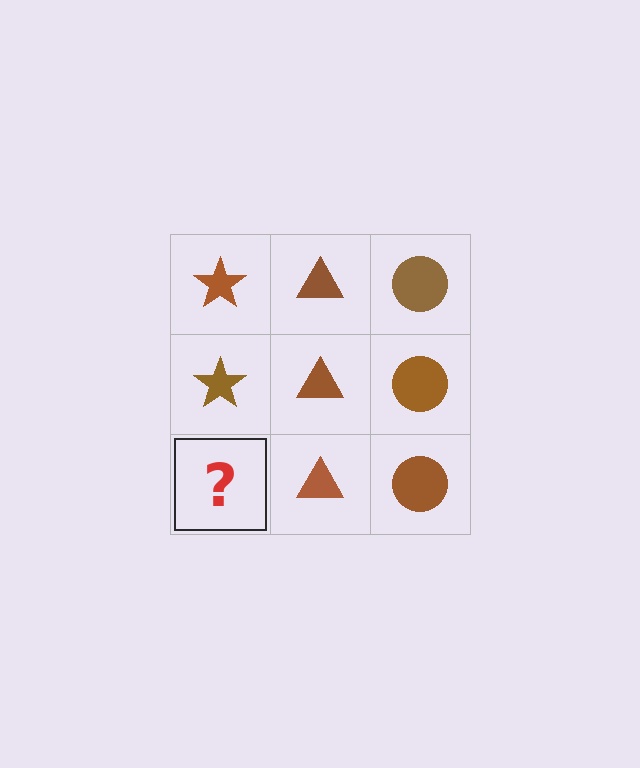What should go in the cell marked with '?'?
The missing cell should contain a brown star.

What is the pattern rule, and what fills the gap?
The rule is that each column has a consistent shape. The gap should be filled with a brown star.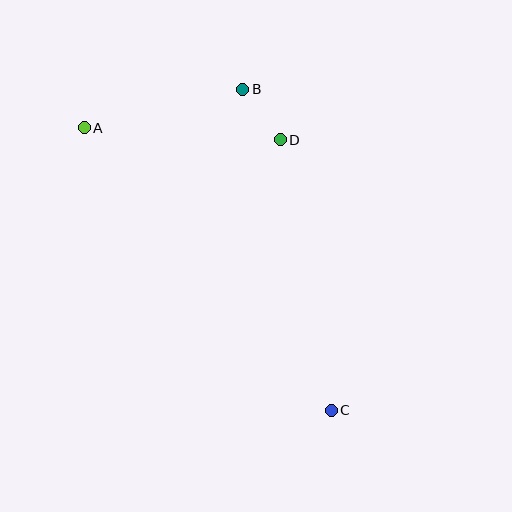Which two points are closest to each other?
Points B and D are closest to each other.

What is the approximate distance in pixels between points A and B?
The distance between A and B is approximately 163 pixels.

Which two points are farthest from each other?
Points A and C are farthest from each other.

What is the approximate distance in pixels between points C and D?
The distance between C and D is approximately 275 pixels.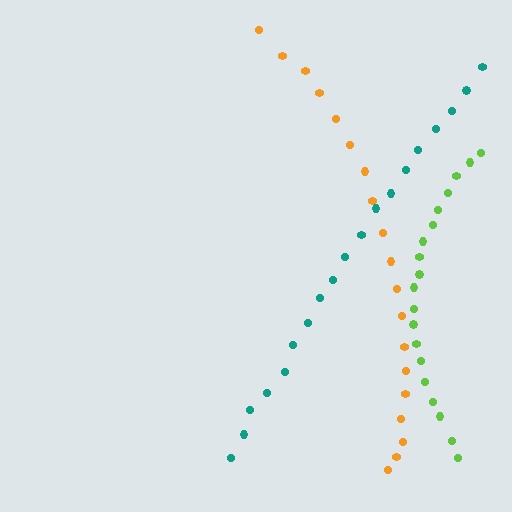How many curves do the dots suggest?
There are 3 distinct paths.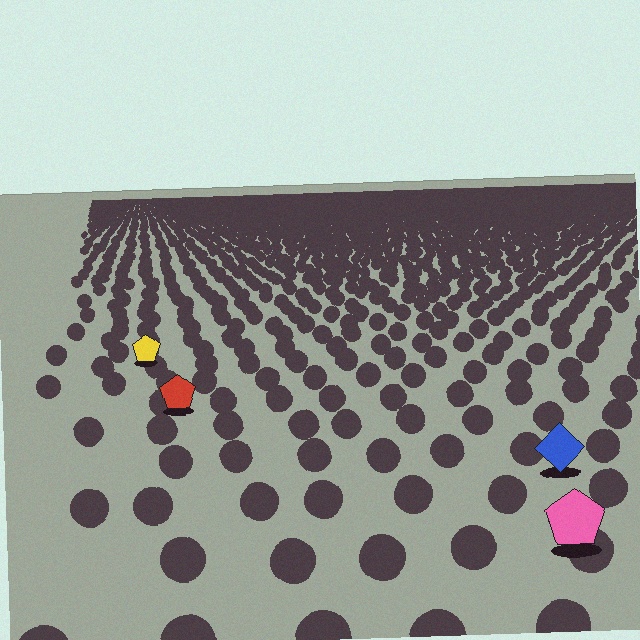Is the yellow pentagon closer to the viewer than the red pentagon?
No. The red pentagon is closer — you can tell from the texture gradient: the ground texture is coarser near it.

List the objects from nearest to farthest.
From nearest to farthest: the pink pentagon, the blue diamond, the red pentagon, the yellow pentagon.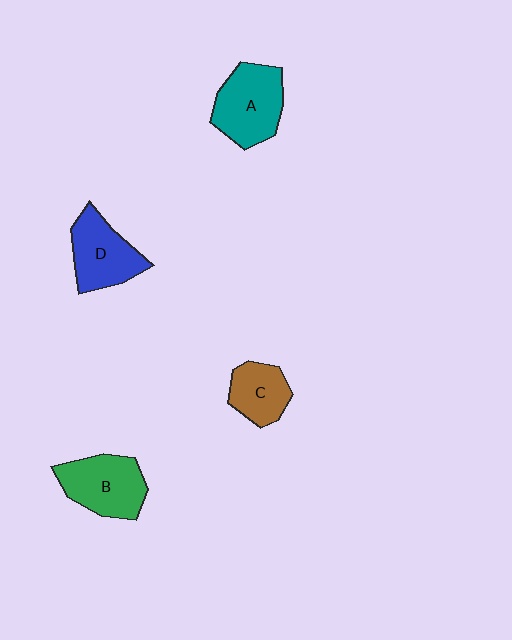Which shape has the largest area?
Shape A (teal).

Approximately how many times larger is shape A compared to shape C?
Approximately 1.5 times.